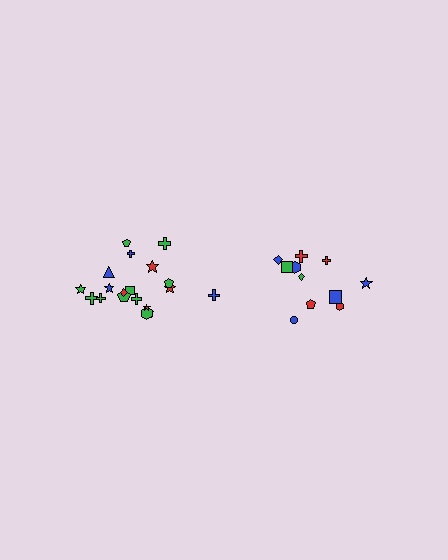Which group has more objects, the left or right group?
The left group.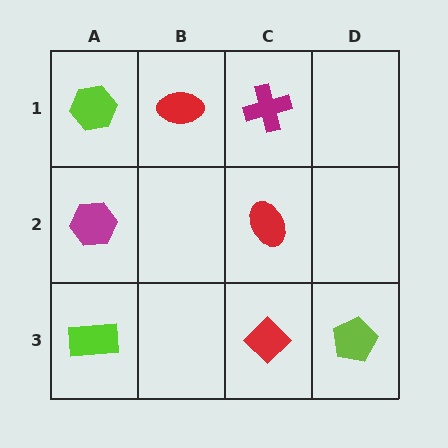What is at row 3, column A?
A lime rectangle.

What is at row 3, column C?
A red diamond.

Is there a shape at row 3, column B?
No, that cell is empty.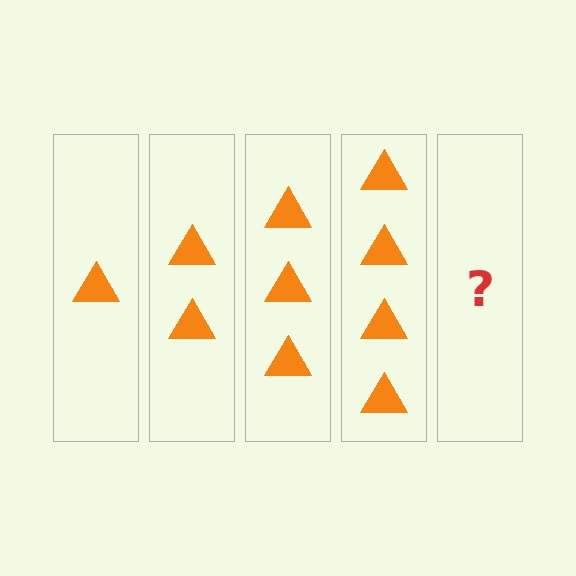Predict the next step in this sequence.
The next step is 5 triangles.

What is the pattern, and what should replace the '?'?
The pattern is that each step adds one more triangle. The '?' should be 5 triangles.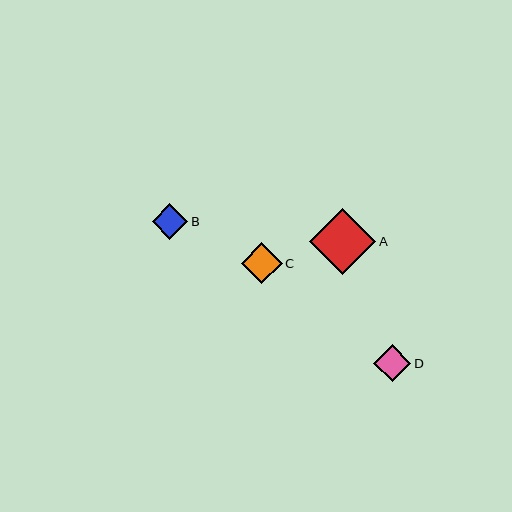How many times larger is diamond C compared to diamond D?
Diamond C is approximately 1.1 times the size of diamond D.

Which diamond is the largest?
Diamond A is the largest with a size of approximately 66 pixels.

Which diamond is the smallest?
Diamond B is the smallest with a size of approximately 36 pixels.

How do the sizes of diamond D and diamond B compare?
Diamond D and diamond B are approximately the same size.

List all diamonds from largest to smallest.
From largest to smallest: A, C, D, B.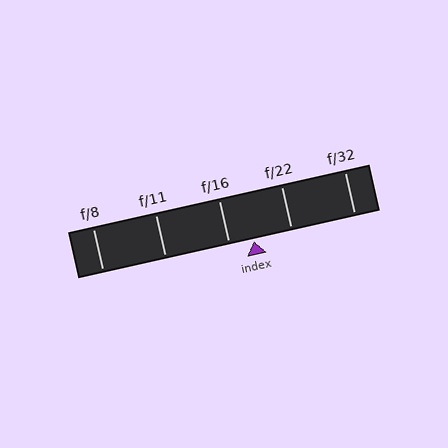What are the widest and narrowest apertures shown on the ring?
The widest aperture shown is f/8 and the narrowest is f/32.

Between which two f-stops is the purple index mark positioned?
The index mark is between f/16 and f/22.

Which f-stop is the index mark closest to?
The index mark is closest to f/16.